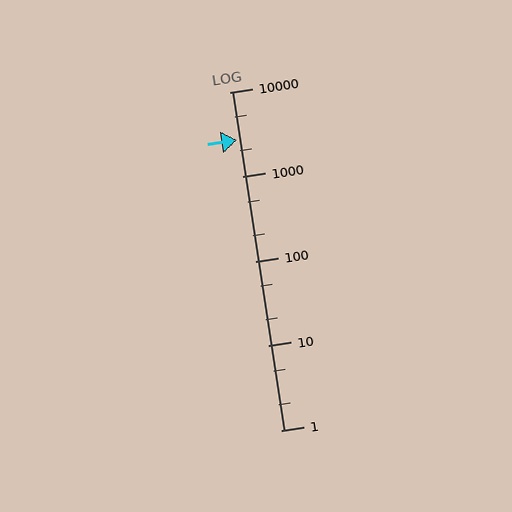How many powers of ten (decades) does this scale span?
The scale spans 4 decades, from 1 to 10000.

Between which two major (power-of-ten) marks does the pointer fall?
The pointer is between 1000 and 10000.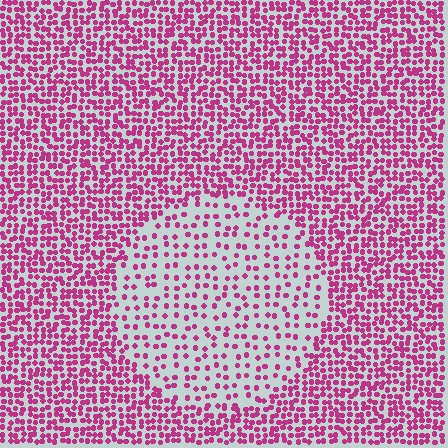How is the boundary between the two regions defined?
The boundary is defined by a change in element density (approximately 2.4x ratio). All elements are the same color, size, and shape.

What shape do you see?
I see a circle.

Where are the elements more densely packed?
The elements are more densely packed outside the circle boundary.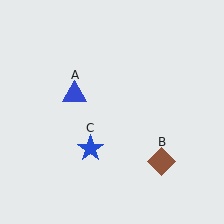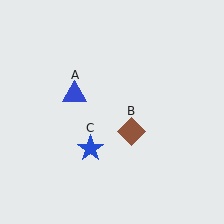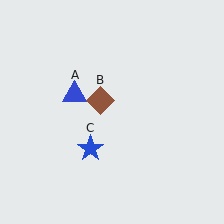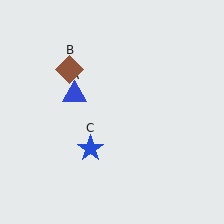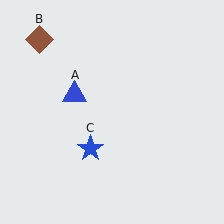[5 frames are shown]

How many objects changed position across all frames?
1 object changed position: brown diamond (object B).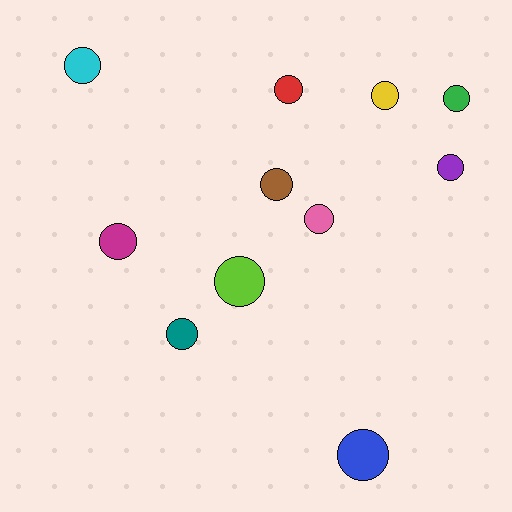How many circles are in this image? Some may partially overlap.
There are 11 circles.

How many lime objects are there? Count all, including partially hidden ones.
There is 1 lime object.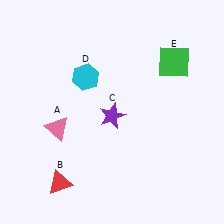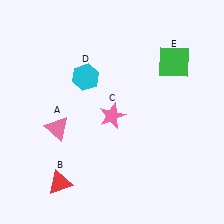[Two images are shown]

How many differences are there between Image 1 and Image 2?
There is 1 difference between the two images.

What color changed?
The star (C) changed from purple in Image 1 to pink in Image 2.